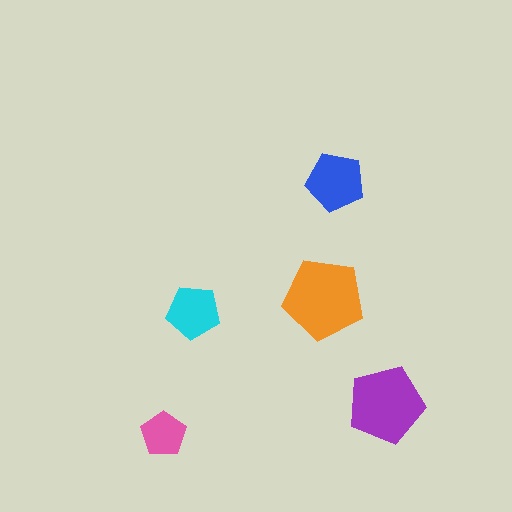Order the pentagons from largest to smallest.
the orange one, the purple one, the blue one, the cyan one, the pink one.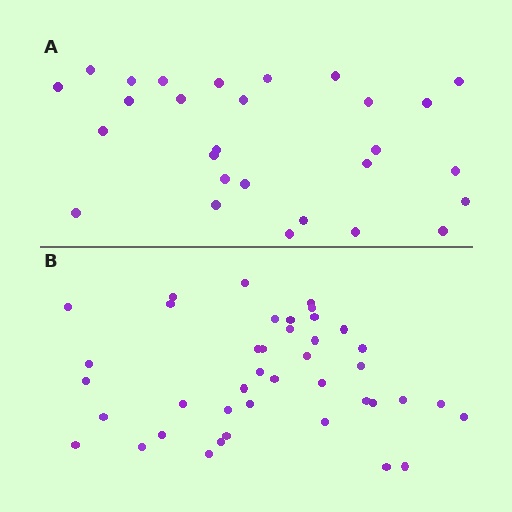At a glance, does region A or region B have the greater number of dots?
Region B (the bottom region) has more dots.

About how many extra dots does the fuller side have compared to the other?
Region B has approximately 15 more dots than region A.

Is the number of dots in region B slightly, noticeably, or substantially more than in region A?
Region B has substantially more. The ratio is roughly 1.5 to 1.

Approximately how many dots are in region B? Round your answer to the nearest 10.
About 40 dots. (The exact count is 41, which rounds to 40.)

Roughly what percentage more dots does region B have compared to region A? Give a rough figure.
About 45% more.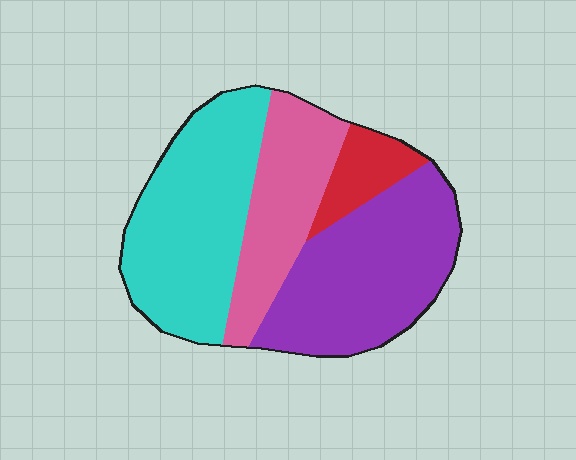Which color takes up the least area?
Red, at roughly 10%.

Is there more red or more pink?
Pink.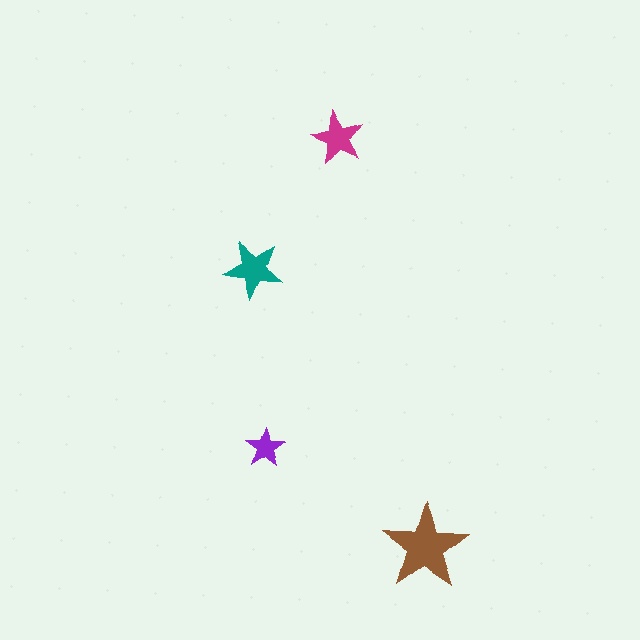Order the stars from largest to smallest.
the brown one, the teal one, the magenta one, the purple one.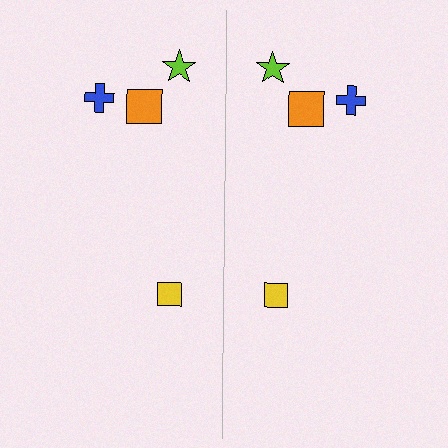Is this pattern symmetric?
Yes, this pattern has bilateral (reflection) symmetry.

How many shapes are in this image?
There are 8 shapes in this image.